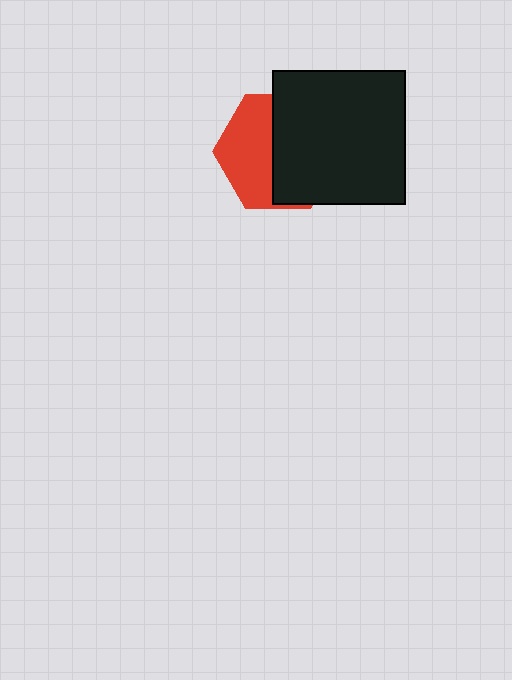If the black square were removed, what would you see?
You would see the complete red hexagon.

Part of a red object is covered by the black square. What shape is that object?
It is a hexagon.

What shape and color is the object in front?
The object in front is a black square.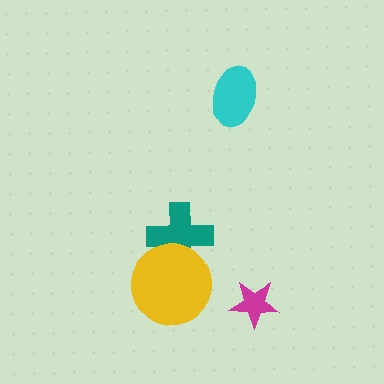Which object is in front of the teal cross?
The yellow circle is in front of the teal cross.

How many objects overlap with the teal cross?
1 object overlaps with the teal cross.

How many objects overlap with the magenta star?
0 objects overlap with the magenta star.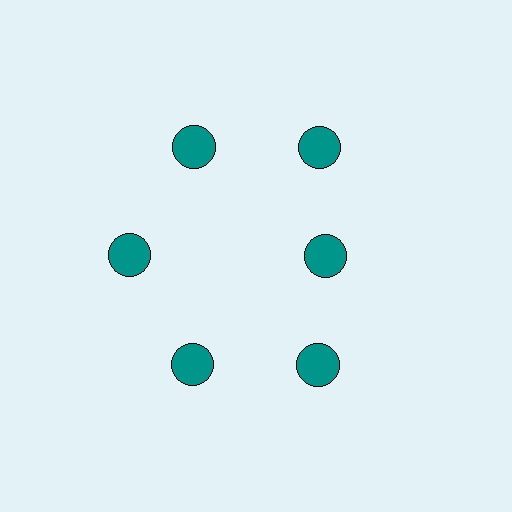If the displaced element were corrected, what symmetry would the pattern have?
It would have 6-fold rotational symmetry — the pattern would map onto itself every 60 degrees.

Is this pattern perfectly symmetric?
No. The 6 teal circles are arranged in a ring, but one element near the 3 o'clock position is pulled inward toward the center, breaking the 6-fold rotational symmetry.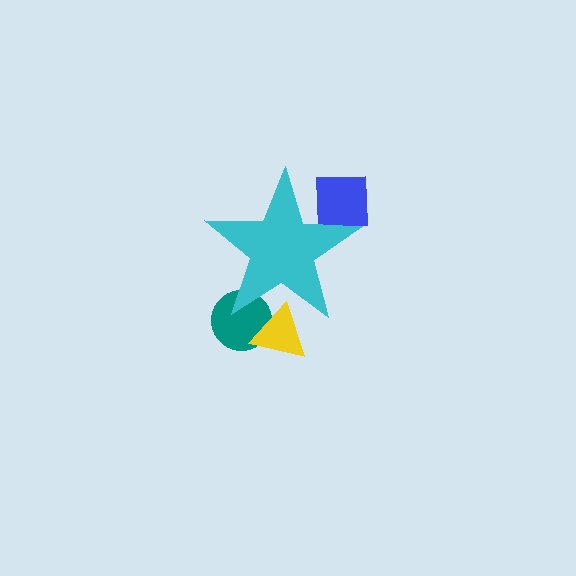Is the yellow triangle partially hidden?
Yes, the yellow triangle is partially hidden behind the cyan star.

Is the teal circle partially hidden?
Yes, the teal circle is partially hidden behind the cyan star.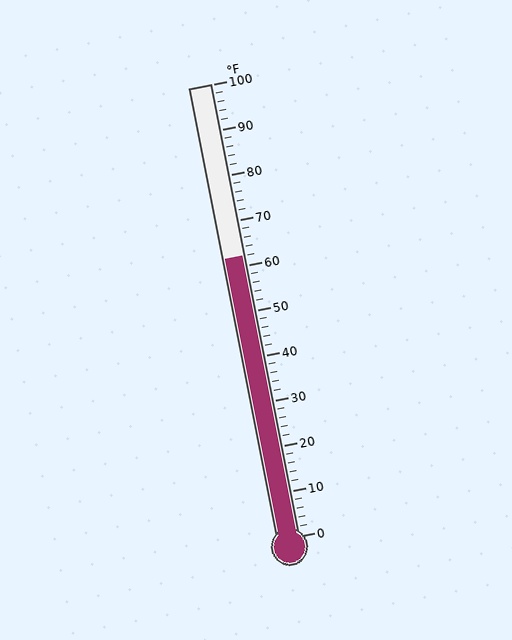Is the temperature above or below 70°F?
The temperature is below 70°F.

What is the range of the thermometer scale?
The thermometer scale ranges from 0°F to 100°F.